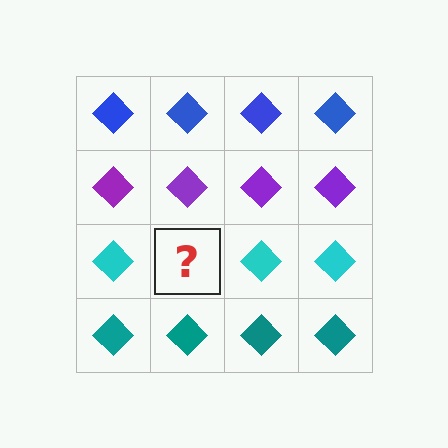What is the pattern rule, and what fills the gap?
The rule is that each row has a consistent color. The gap should be filled with a cyan diamond.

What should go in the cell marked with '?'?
The missing cell should contain a cyan diamond.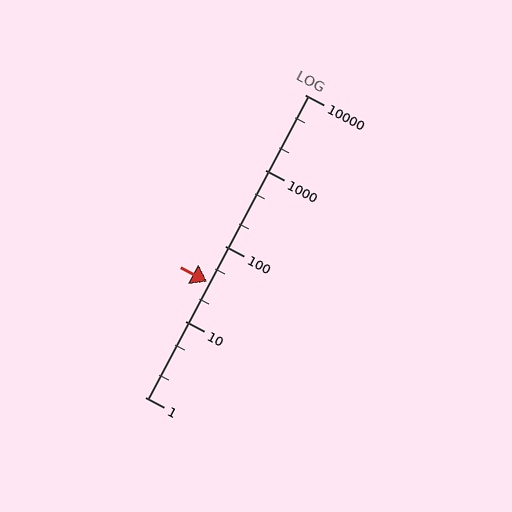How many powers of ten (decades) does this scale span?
The scale spans 4 decades, from 1 to 10000.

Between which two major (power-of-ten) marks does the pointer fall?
The pointer is between 10 and 100.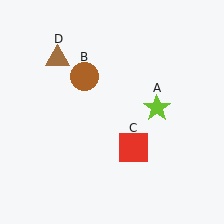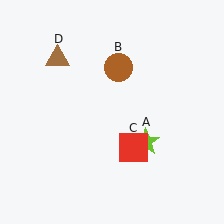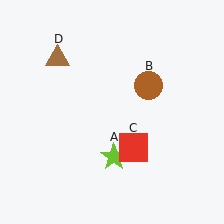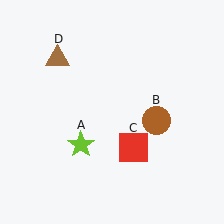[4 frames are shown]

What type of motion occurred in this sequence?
The lime star (object A), brown circle (object B) rotated clockwise around the center of the scene.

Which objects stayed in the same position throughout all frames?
Red square (object C) and brown triangle (object D) remained stationary.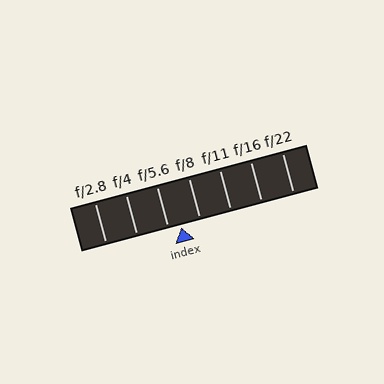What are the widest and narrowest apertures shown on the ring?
The widest aperture shown is f/2.8 and the narrowest is f/22.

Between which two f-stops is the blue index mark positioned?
The index mark is between f/5.6 and f/8.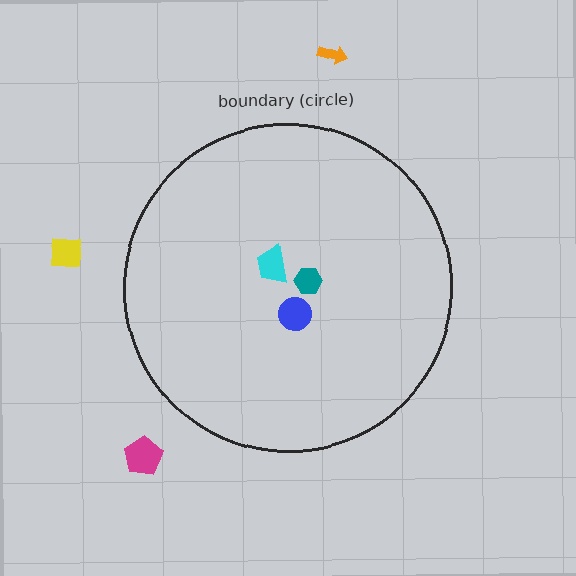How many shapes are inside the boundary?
3 inside, 3 outside.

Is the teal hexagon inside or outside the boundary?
Inside.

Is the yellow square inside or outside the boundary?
Outside.